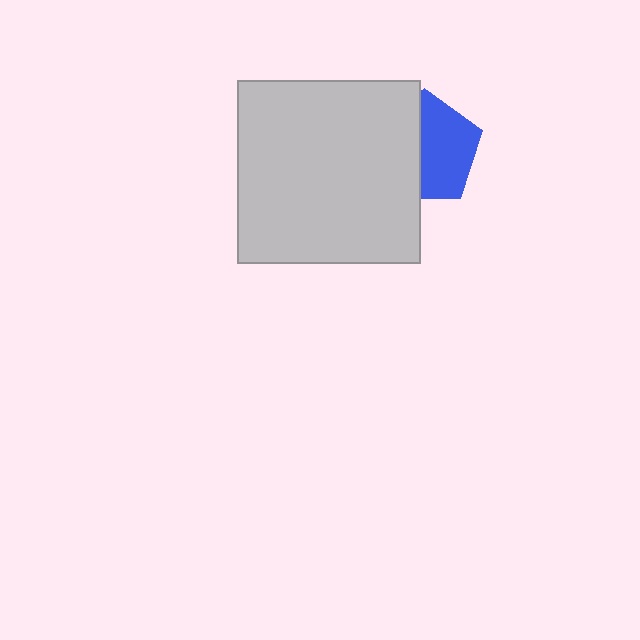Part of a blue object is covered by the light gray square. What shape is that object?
It is a pentagon.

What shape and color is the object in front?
The object in front is a light gray square.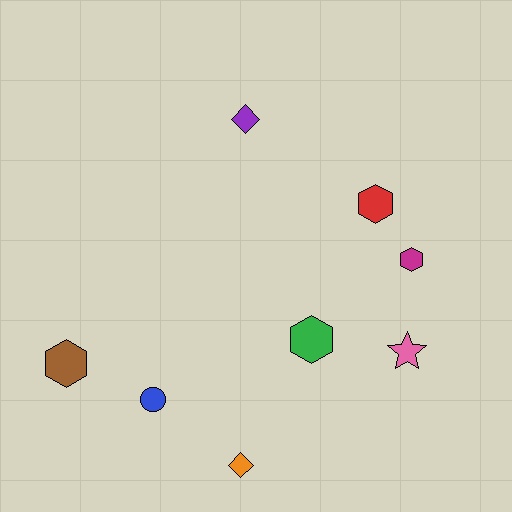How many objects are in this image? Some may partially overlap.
There are 8 objects.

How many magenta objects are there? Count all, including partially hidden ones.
There is 1 magenta object.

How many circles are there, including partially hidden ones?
There is 1 circle.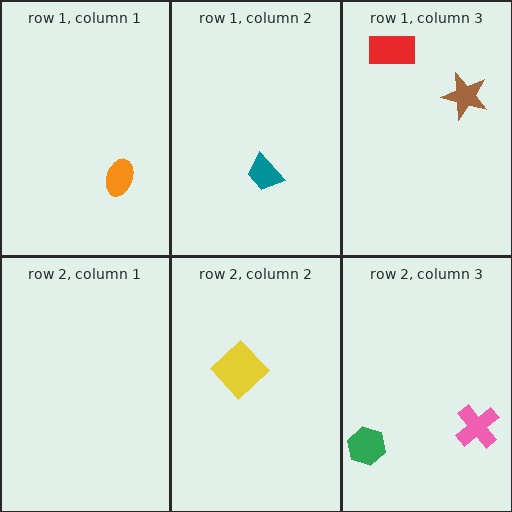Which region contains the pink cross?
The row 2, column 3 region.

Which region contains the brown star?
The row 1, column 3 region.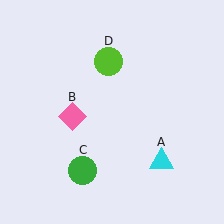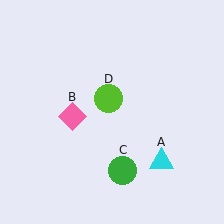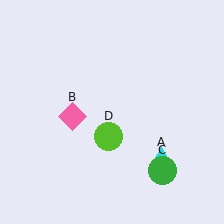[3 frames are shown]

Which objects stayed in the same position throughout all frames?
Cyan triangle (object A) and pink diamond (object B) remained stationary.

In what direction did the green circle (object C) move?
The green circle (object C) moved right.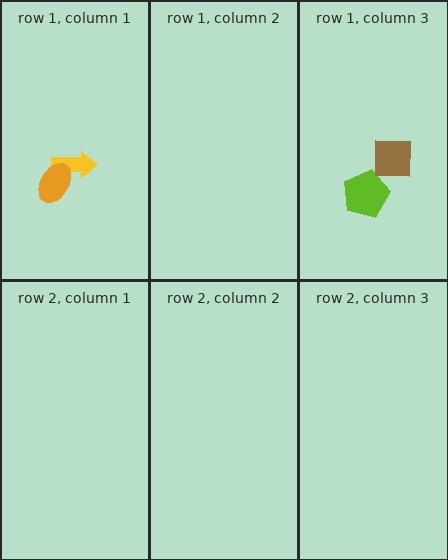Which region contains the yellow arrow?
The row 1, column 1 region.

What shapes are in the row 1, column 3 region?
The lime pentagon, the brown square.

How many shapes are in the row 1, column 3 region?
2.